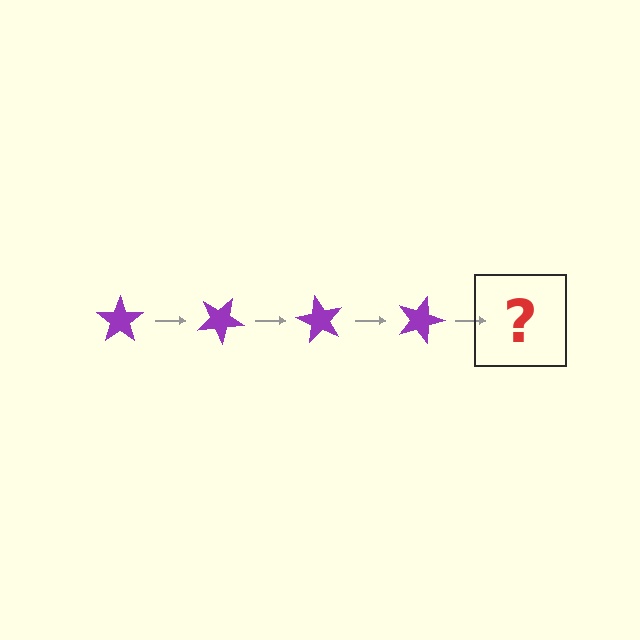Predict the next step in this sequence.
The next step is a purple star rotated 120 degrees.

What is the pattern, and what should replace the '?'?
The pattern is that the star rotates 30 degrees each step. The '?' should be a purple star rotated 120 degrees.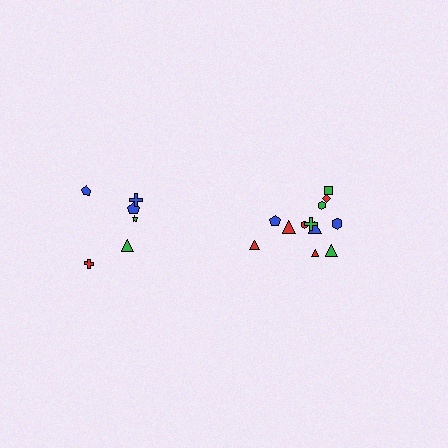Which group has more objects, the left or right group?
The right group.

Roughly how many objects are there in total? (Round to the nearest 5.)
Roughly 20 objects in total.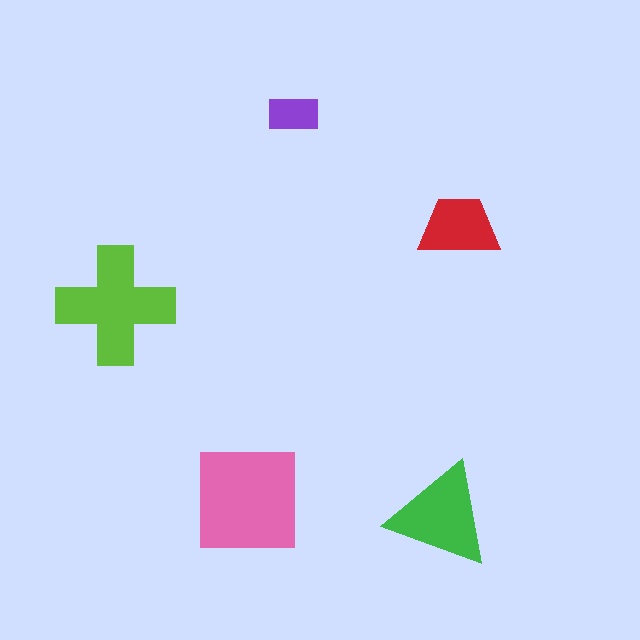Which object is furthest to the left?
The lime cross is leftmost.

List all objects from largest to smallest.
The pink square, the lime cross, the green triangle, the red trapezoid, the purple rectangle.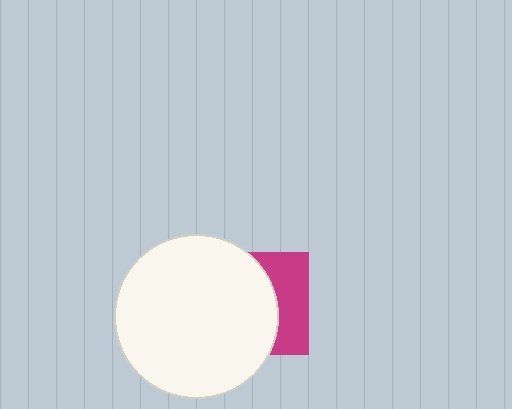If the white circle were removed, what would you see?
You would see the complete magenta square.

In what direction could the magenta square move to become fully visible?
The magenta square could move right. That would shift it out from behind the white circle entirely.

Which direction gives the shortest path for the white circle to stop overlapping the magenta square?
Moving left gives the shortest separation.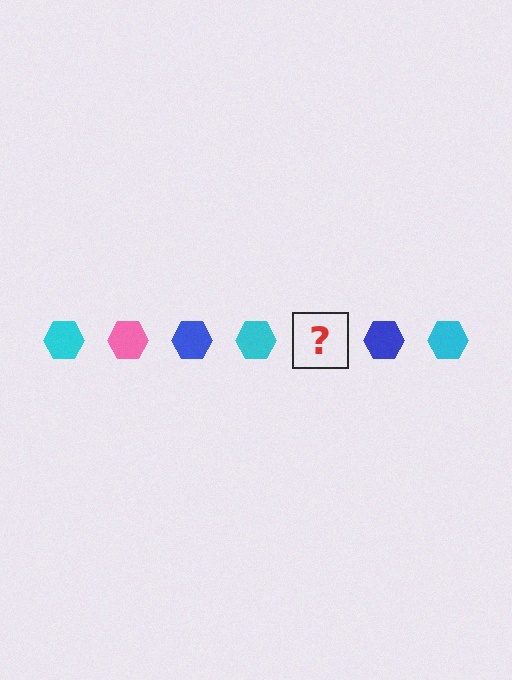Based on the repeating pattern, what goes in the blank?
The blank should be a pink hexagon.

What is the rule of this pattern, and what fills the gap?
The rule is that the pattern cycles through cyan, pink, blue hexagons. The gap should be filled with a pink hexagon.